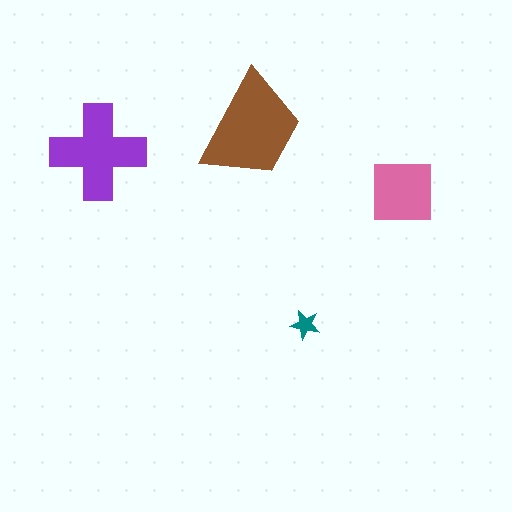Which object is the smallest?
The teal star.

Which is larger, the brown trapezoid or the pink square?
The brown trapezoid.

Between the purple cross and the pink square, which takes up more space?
The purple cross.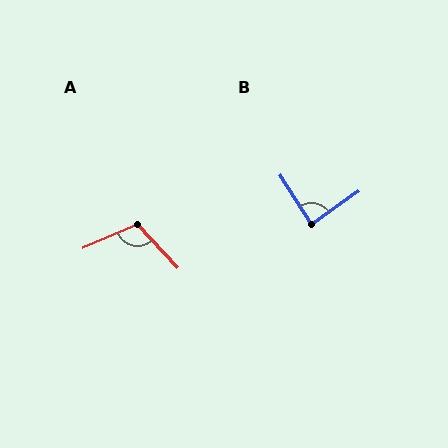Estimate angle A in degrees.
Approximately 109 degrees.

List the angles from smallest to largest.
B (87°), A (109°).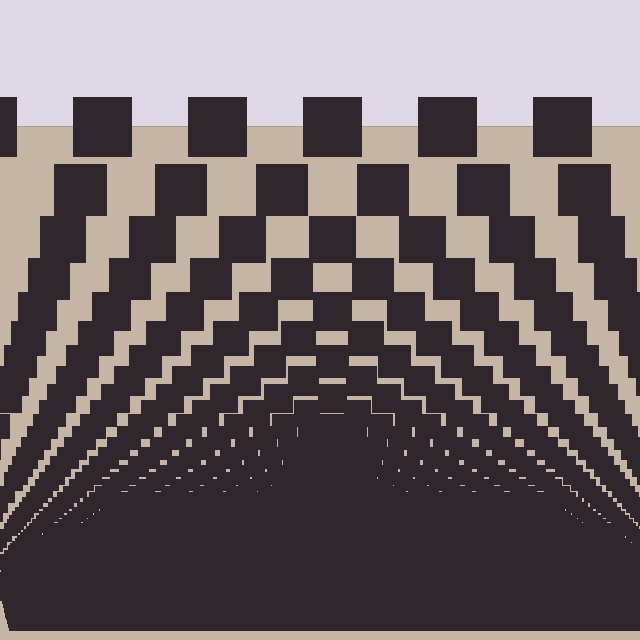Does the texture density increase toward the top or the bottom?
Density increases toward the bottom.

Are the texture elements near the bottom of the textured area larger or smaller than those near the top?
Smaller. The gradient is inverted — elements near the bottom are smaller and denser.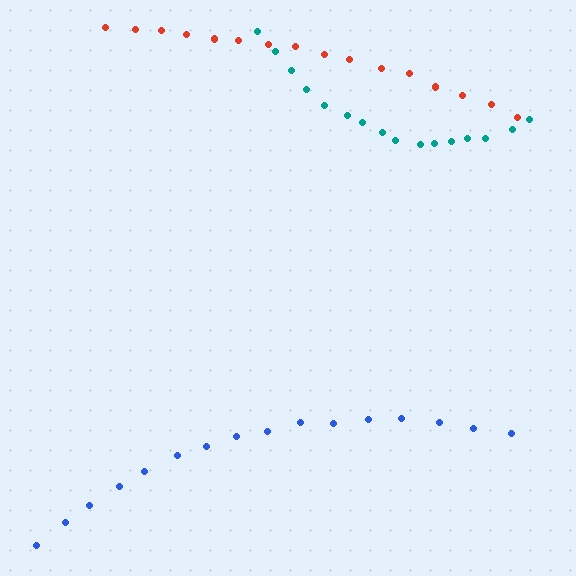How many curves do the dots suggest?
There are 3 distinct paths.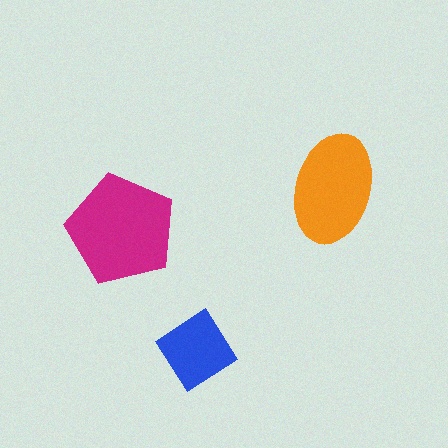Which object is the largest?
The magenta pentagon.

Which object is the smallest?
The blue diamond.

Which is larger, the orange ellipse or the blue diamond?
The orange ellipse.